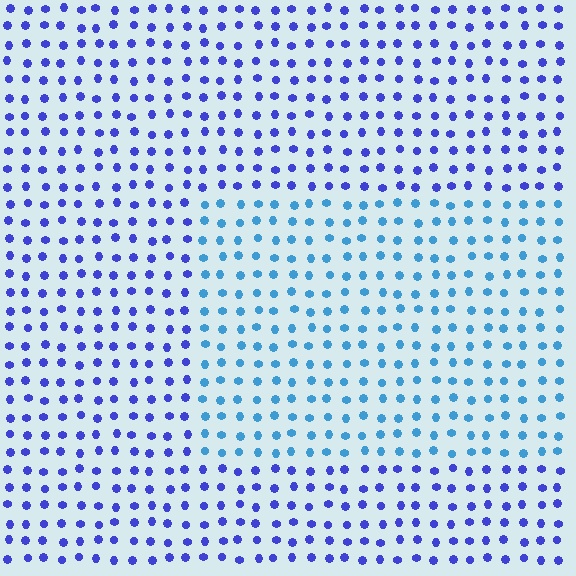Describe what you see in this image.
The image is filled with small blue elements in a uniform arrangement. A rectangle-shaped region is visible where the elements are tinted to a slightly different hue, forming a subtle color boundary.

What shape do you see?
I see a rectangle.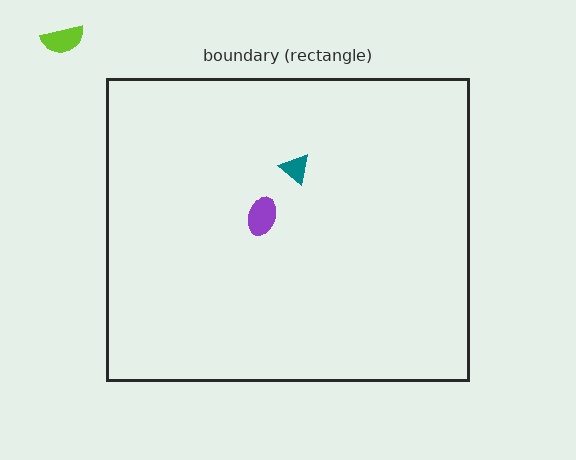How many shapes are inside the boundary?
2 inside, 1 outside.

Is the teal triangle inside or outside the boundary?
Inside.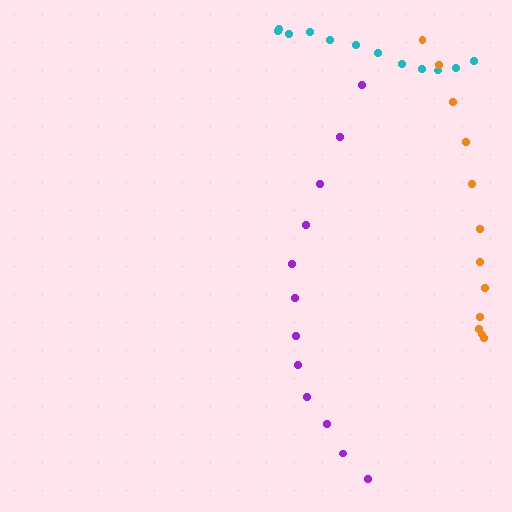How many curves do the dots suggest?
There are 3 distinct paths.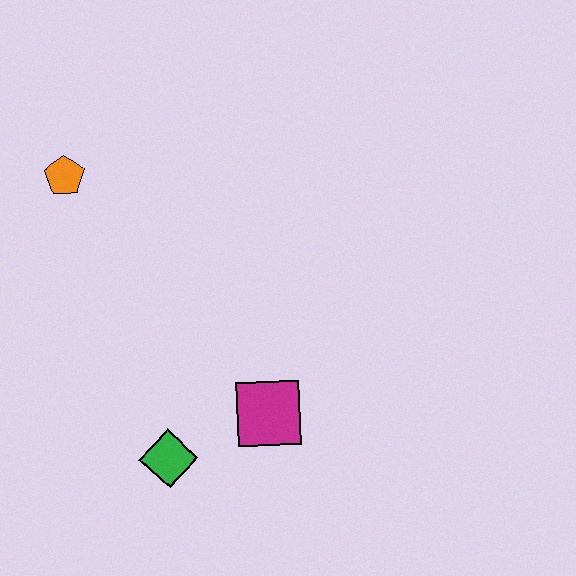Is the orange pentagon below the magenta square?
No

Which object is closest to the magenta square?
The green diamond is closest to the magenta square.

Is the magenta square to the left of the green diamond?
No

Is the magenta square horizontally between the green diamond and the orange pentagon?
No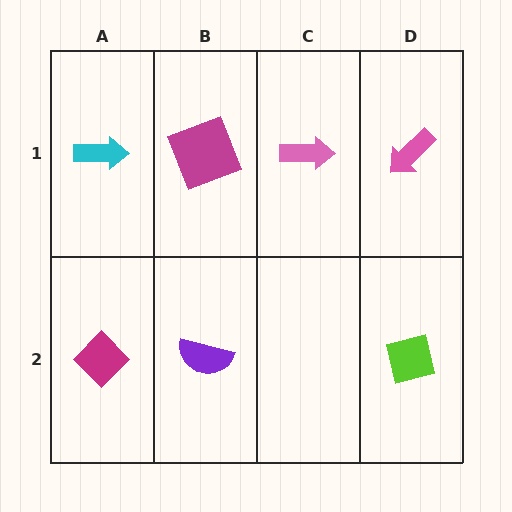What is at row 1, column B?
A magenta square.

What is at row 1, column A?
A cyan arrow.